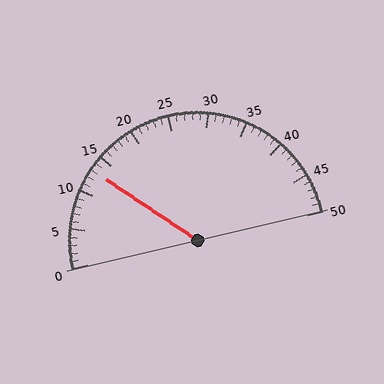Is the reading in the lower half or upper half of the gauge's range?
The reading is in the lower half of the range (0 to 50).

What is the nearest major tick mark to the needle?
The nearest major tick mark is 15.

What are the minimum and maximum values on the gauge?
The gauge ranges from 0 to 50.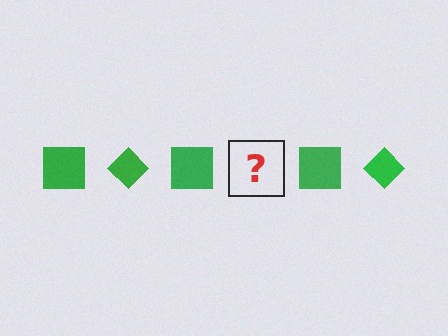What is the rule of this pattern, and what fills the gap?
The rule is that the pattern cycles through square, diamond shapes in green. The gap should be filled with a green diamond.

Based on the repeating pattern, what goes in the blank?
The blank should be a green diamond.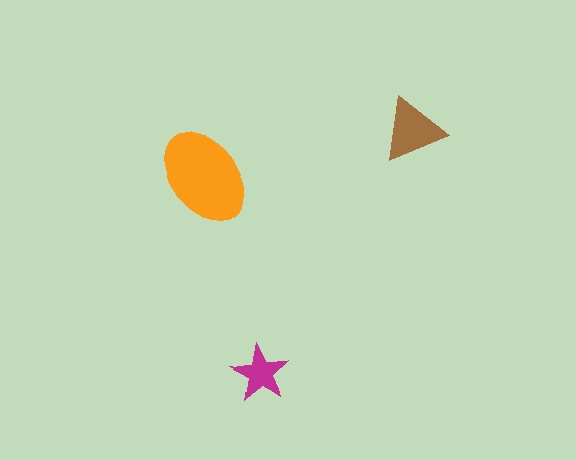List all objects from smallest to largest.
The magenta star, the brown triangle, the orange ellipse.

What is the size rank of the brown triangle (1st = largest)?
2nd.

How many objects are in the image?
There are 3 objects in the image.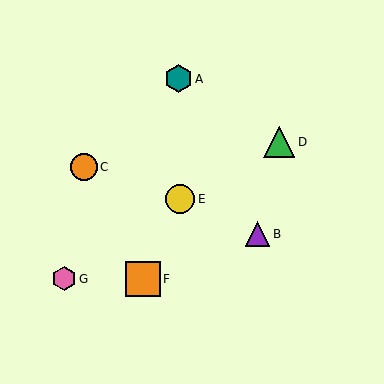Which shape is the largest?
The orange square (labeled F) is the largest.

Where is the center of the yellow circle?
The center of the yellow circle is at (180, 199).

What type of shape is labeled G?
Shape G is a pink hexagon.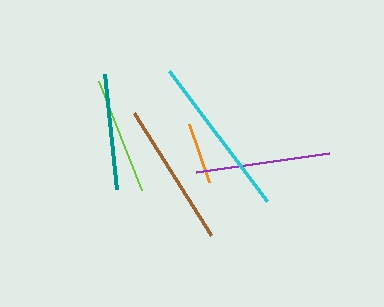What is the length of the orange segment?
The orange segment is approximately 62 pixels long.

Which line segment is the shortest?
The orange line is the shortest at approximately 62 pixels.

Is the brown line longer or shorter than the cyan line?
The cyan line is longer than the brown line.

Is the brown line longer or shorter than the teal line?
The brown line is longer than the teal line.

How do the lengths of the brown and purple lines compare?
The brown and purple lines are approximately the same length.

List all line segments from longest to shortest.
From longest to shortest: cyan, brown, purple, lime, teal, orange.